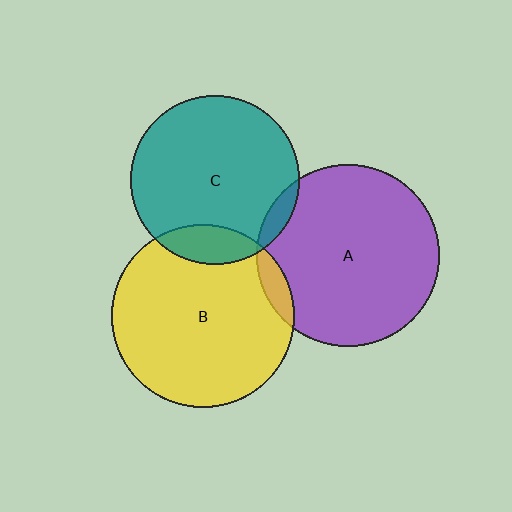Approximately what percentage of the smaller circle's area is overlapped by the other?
Approximately 5%.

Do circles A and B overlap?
Yes.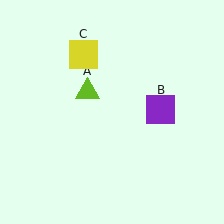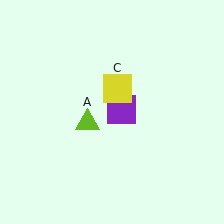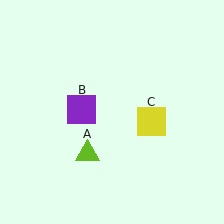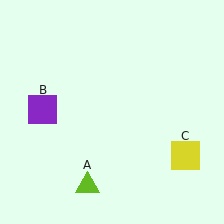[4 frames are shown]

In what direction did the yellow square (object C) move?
The yellow square (object C) moved down and to the right.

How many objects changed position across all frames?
3 objects changed position: lime triangle (object A), purple square (object B), yellow square (object C).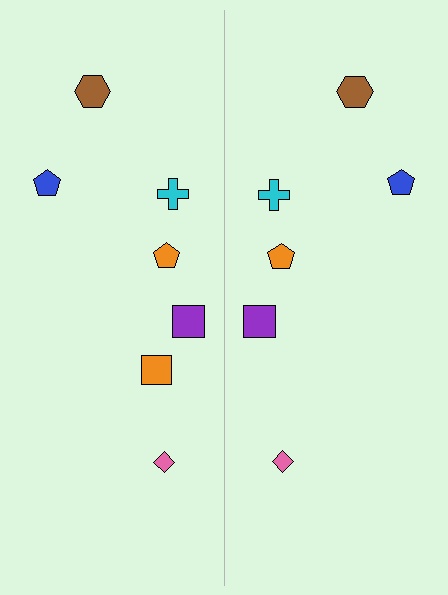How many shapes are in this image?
There are 13 shapes in this image.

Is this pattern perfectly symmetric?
No, the pattern is not perfectly symmetric. A orange square is missing from the right side.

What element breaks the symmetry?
A orange square is missing from the right side.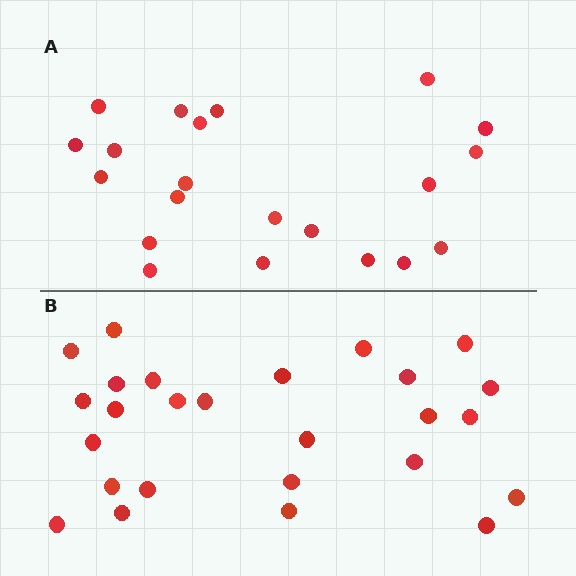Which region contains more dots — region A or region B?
Region B (the bottom region) has more dots.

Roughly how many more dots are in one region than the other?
Region B has about 5 more dots than region A.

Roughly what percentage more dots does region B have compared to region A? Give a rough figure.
About 25% more.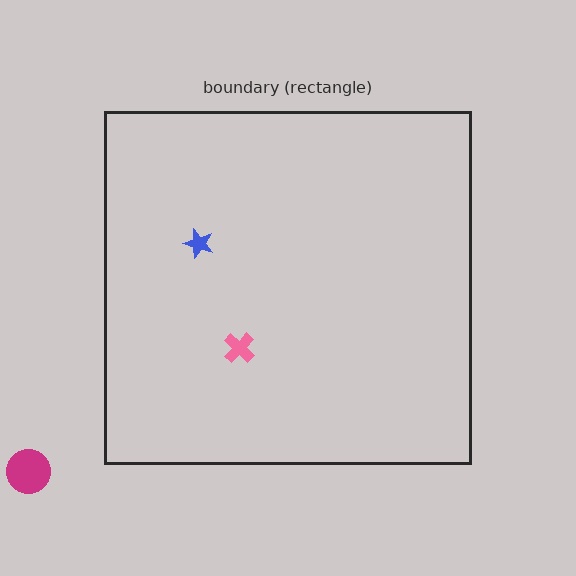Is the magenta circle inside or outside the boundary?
Outside.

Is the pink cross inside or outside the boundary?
Inside.